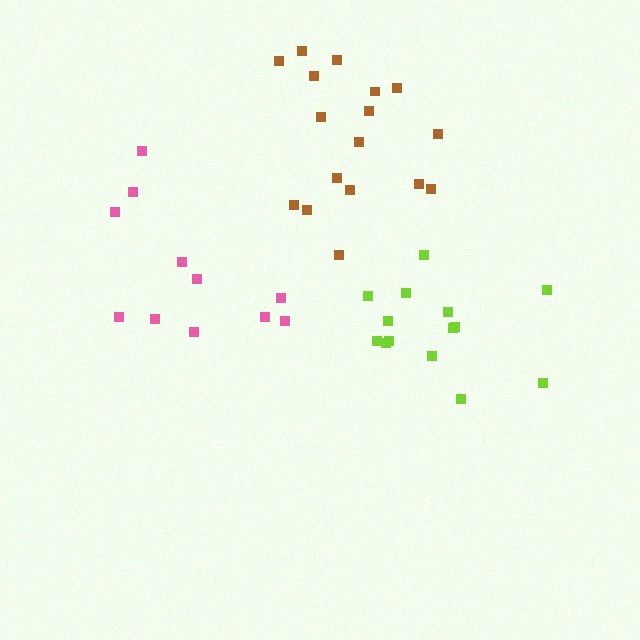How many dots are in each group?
Group 1: 11 dots, Group 2: 14 dots, Group 3: 17 dots (42 total).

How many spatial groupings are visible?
There are 3 spatial groupings.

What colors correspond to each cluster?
The clusters are colored: pink, lime, brown.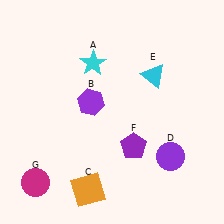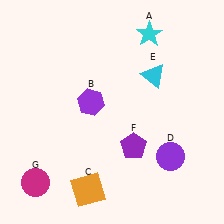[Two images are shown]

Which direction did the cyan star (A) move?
The cyan star (A) moved right.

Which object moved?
The cyan star (A) moved right.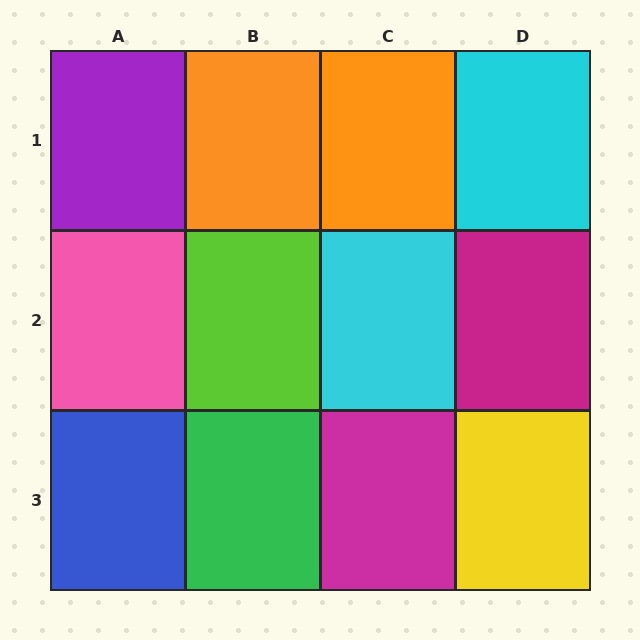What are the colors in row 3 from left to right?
Blue, green, magenta, yellow.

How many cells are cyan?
2 cells are cyan.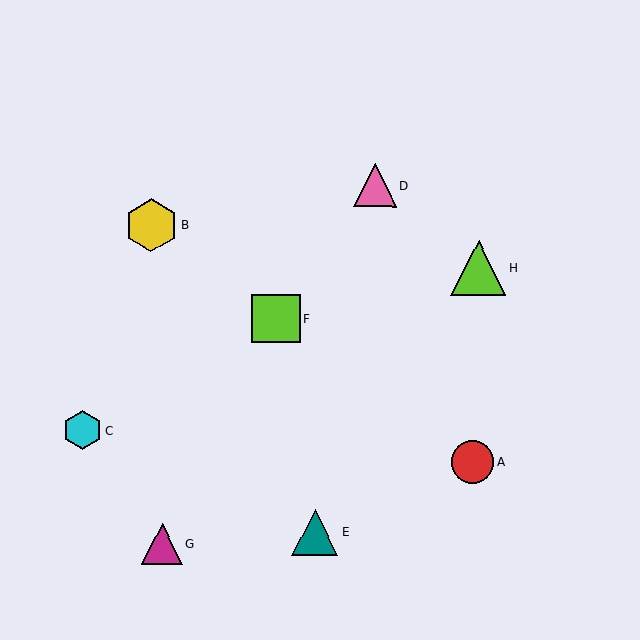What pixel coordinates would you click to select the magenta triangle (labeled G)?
Click at (162, 544) to select the magenta triangle G.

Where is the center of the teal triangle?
The center of the teal triangle is at (315, 532).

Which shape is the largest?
The lime triangle (labeled H) is the largest.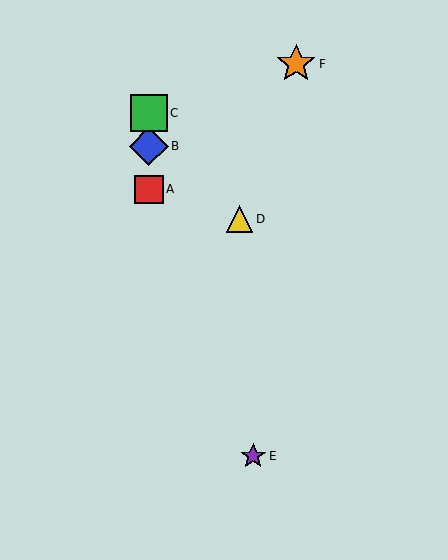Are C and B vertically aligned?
Yes, both are at x≈149.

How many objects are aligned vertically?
3 objects (A, B, C) are aligned vertically.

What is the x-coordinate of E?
Object E is at x≈253.